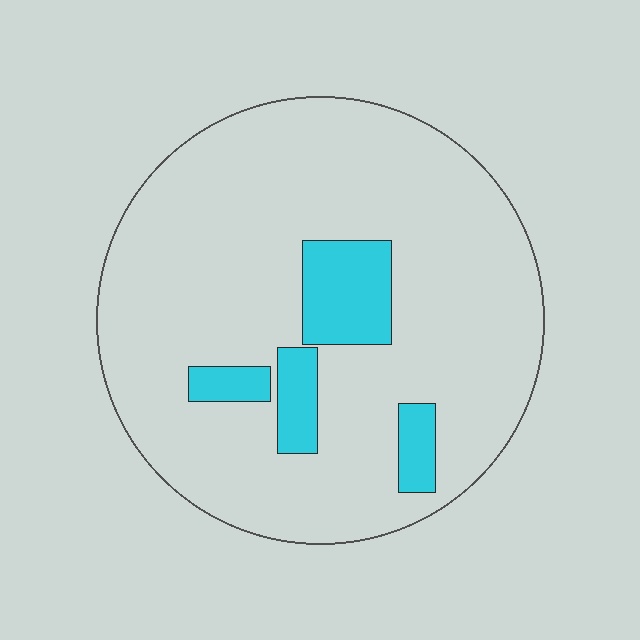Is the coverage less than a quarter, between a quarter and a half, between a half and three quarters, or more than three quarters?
Less than a quarter.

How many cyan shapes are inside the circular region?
4.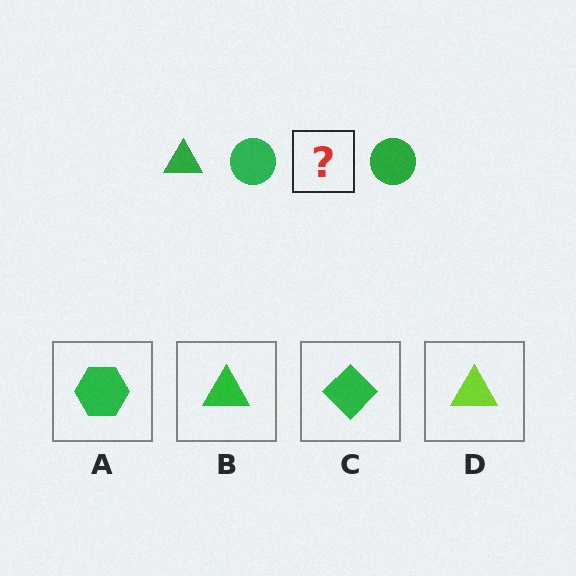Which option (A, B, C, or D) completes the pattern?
B.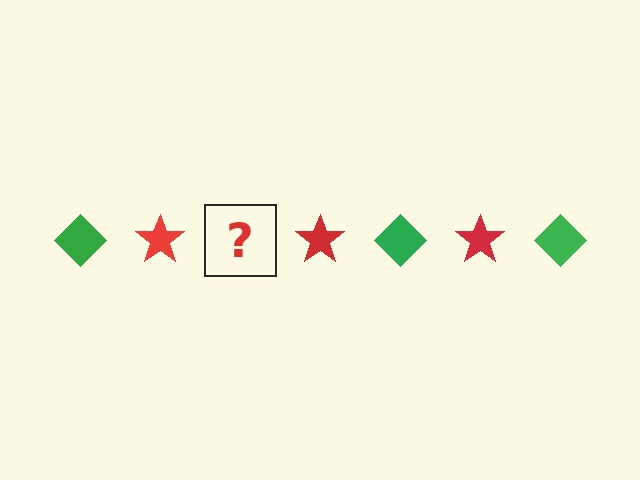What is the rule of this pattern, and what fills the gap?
The rule is that the pattern alternates between green diamond and red star. The gap should be filled with a green diamond.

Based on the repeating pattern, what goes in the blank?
The blank should be a green diamond.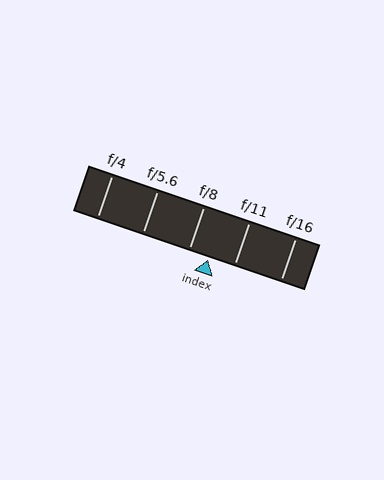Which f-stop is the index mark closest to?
The index mark is closest to f/8.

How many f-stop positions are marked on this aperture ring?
There are 5 f-stop positions marked.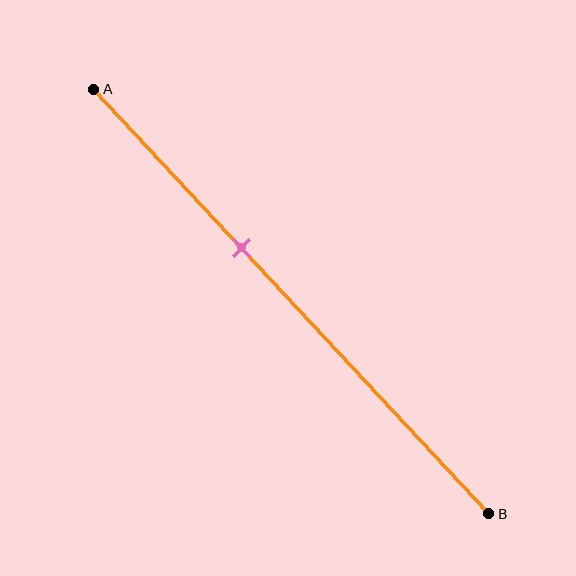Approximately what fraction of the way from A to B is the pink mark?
The pink mark is approximately 35% of the way from A to B.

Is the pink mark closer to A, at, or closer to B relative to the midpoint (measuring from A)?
The pink mark is closer to point A than the midpoint of segment AB.